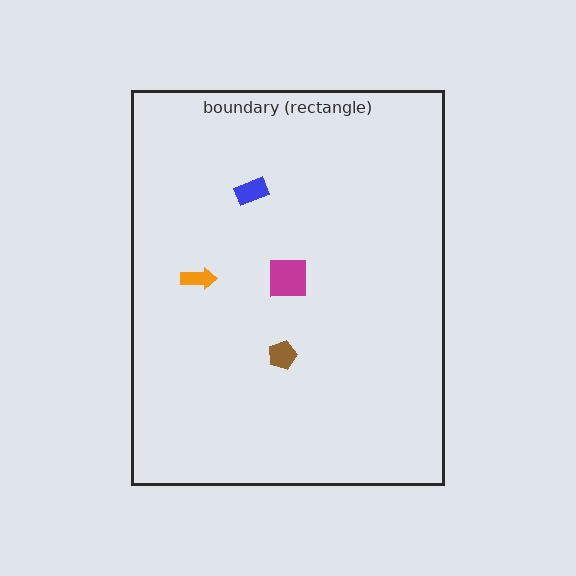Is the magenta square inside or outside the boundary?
Inside.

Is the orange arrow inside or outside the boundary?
Inside.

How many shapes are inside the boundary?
4 inside, 0 outside.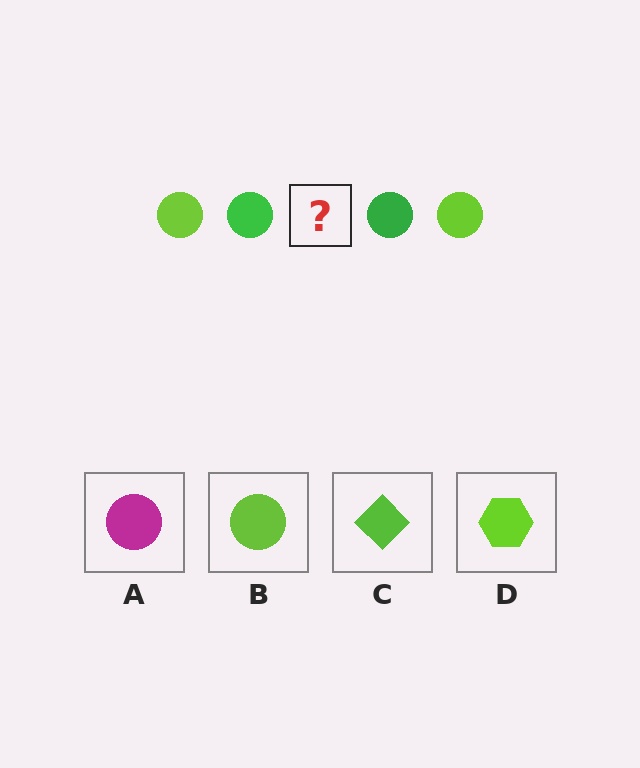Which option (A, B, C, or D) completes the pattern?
B.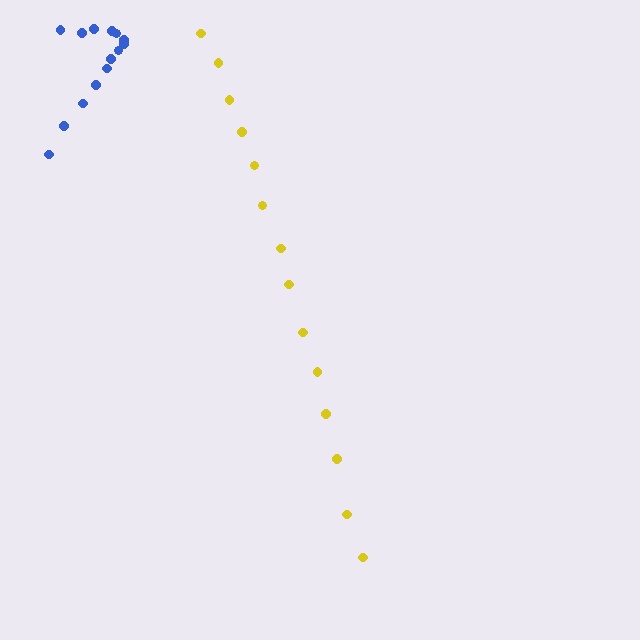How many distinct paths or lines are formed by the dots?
There are 2 distinct paths.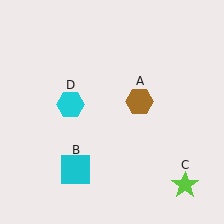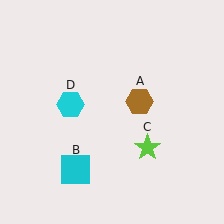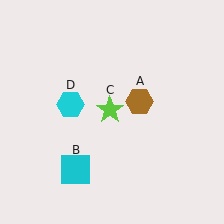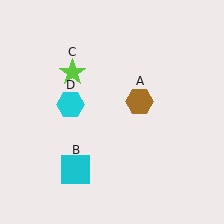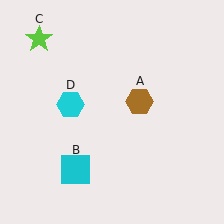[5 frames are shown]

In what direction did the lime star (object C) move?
The lime star (object C) moved up and to the left.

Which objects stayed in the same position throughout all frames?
Brown hexagon (object A) and cyan square (object B) and cyan hexagon (object D) remained stationary.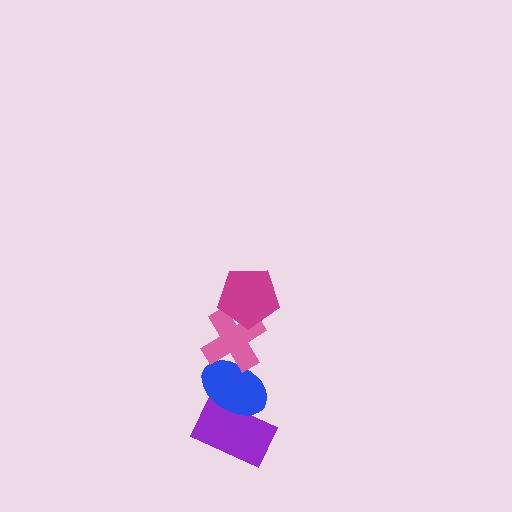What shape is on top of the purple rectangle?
The blue ellipse is on top of the purple rectangle.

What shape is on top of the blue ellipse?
The pink cross is on top of the blue ellipse.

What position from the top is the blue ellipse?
The blue ellipse is 3rd from the top.